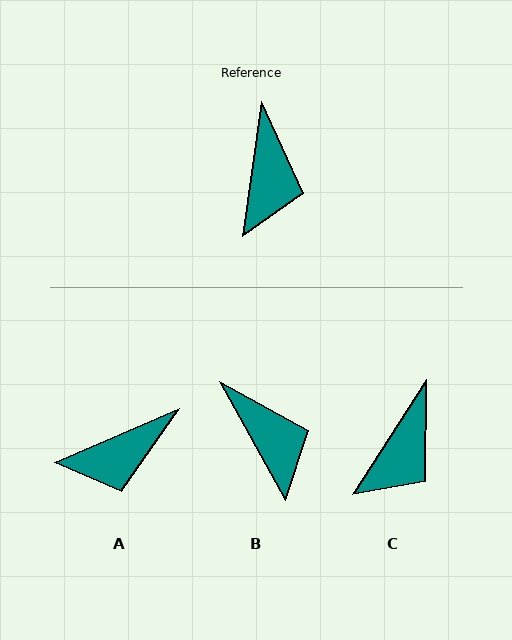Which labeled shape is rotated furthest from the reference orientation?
A, about 58 degrees away.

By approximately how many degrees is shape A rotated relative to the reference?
Approximately 58 degrees clockwise.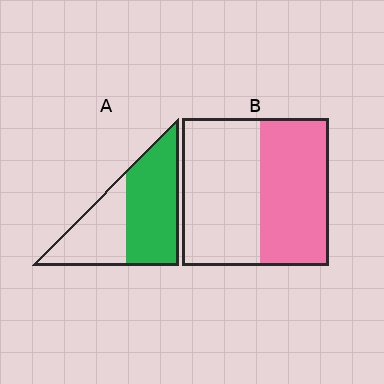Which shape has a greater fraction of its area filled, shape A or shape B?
Shape A.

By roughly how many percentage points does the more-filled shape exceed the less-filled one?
By roughly 10 percentage points (A over B).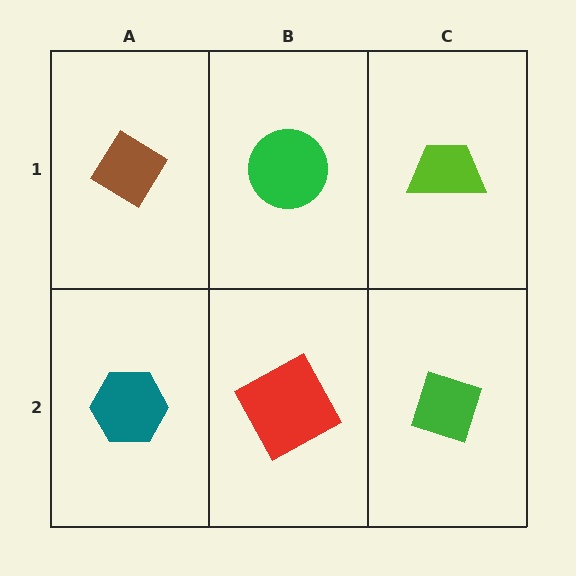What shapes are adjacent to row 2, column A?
A brown diamond (row 1, column A), a red square (row 2, column B).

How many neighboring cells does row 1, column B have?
3.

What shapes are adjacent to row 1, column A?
A teal hexagon (row 2, column A), a green circle (row 1, column B).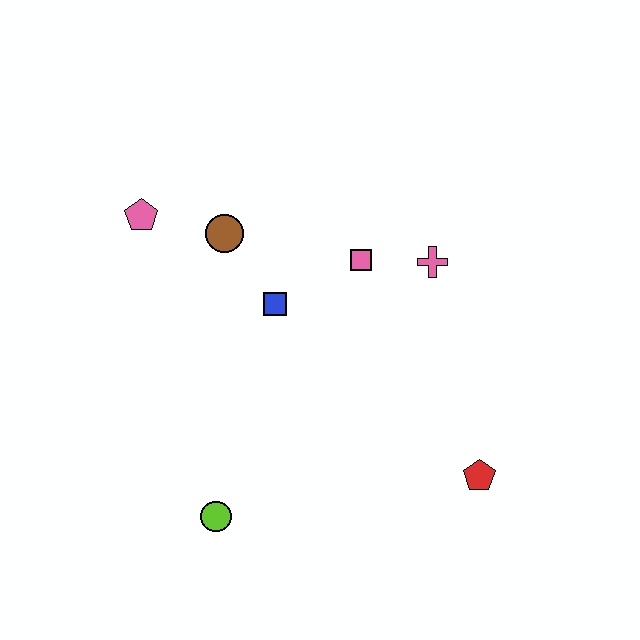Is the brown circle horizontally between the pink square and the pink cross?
No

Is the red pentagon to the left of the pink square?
No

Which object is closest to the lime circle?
The blue square is closest to the lime circle.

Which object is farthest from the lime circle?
The pink cross is farthest from the lime circle.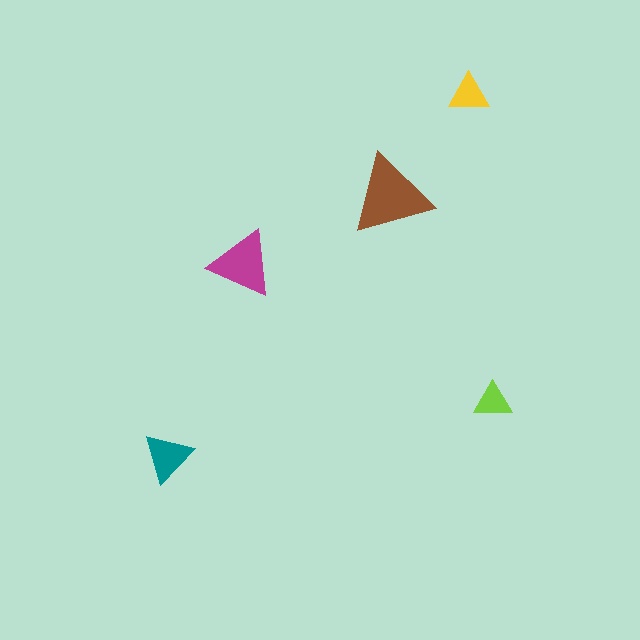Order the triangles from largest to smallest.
the brown one, the magenta one, the teal one, the yellow one, the lime one.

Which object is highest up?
The yellow triangle is topmost.